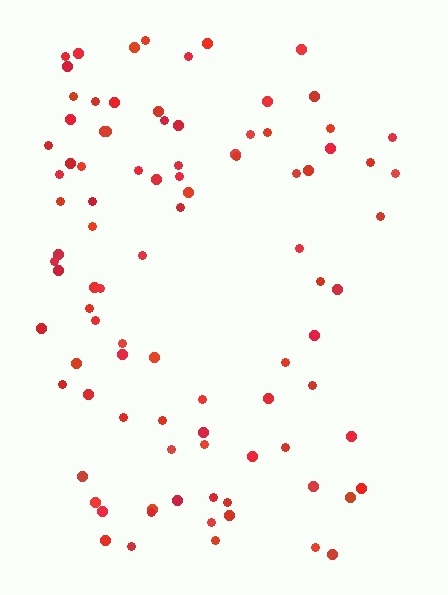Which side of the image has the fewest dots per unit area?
The right.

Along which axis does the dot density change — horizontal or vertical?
Horizontal.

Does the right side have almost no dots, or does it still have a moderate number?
Still a moderate number, just noticeably fewer than the left.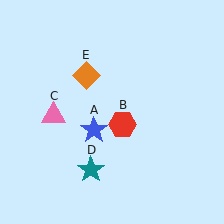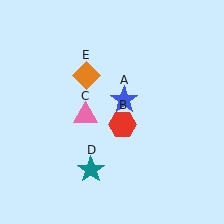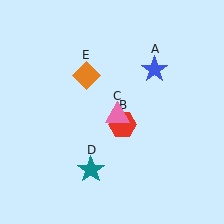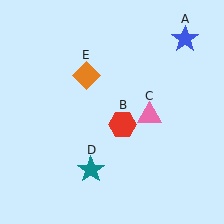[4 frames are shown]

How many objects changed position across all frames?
2 objects changed position: blue star (object A), pink triangle (object C).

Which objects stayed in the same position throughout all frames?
Red hexagon (object B) and teal star (object D) and orange diamond (object E) remained stationary.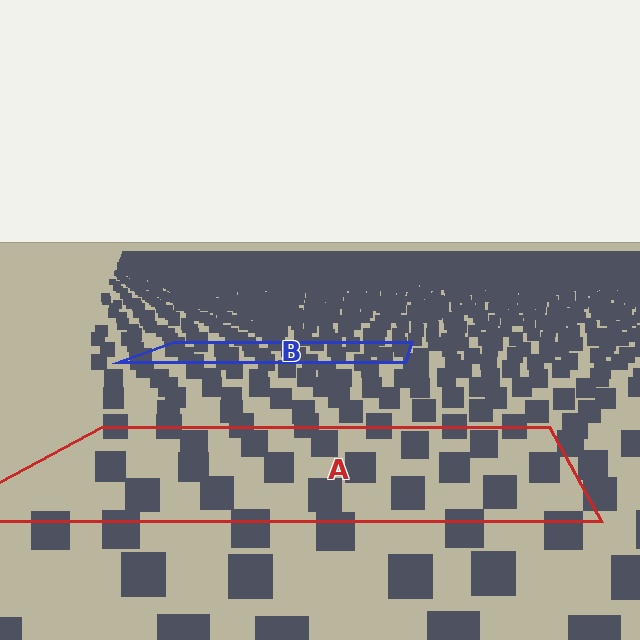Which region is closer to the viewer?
Region A is closer. The texture elements there are larger and more spread out.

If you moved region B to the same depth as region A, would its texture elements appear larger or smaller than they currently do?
They would appear larger. At a closer depth, the same texture elements are projected at a bigger on-screen size.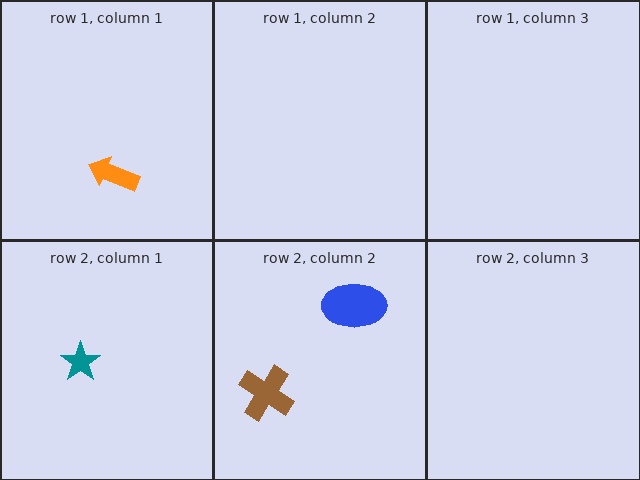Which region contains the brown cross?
The row 2, column 2 region.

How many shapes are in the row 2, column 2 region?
2.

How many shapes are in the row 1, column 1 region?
1.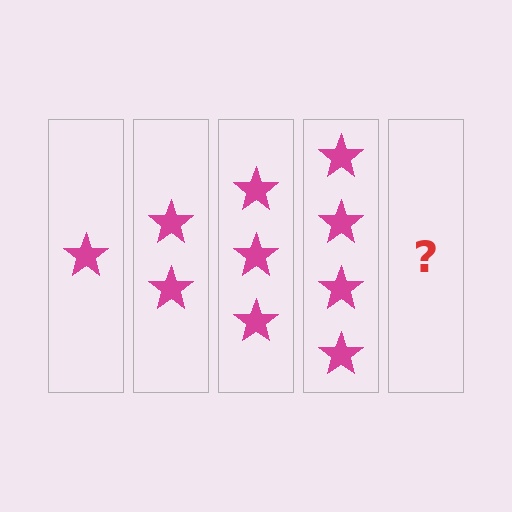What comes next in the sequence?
The next element should be 5 stars.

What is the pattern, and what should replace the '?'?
The pattern is that each step adds one more star. The '?' should be 5 stars.